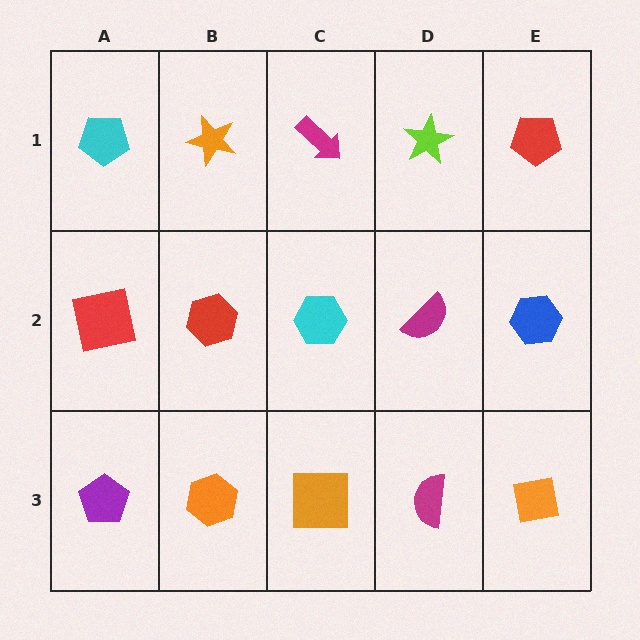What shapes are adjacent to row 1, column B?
A red hexagon (row 2, column B), a cyan pentagon (row 1, column A), a magenta arrow (row 1, column C).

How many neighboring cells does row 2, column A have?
3.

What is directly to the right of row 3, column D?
An orange square.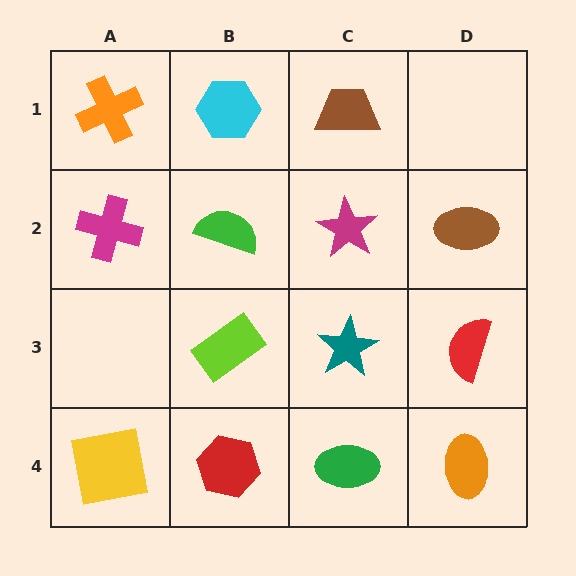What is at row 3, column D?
A red semicircle.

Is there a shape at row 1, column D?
No, that cell is empty.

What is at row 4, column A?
A yellow square.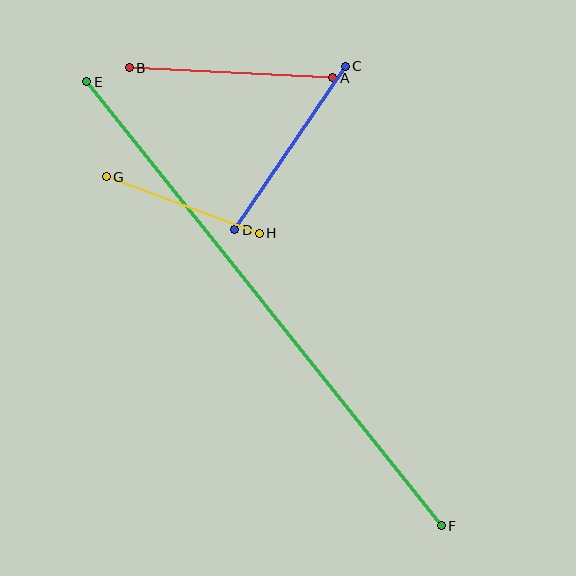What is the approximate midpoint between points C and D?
The midpoint is at approximately (290, 148) pixels.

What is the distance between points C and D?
The distance is approximately 197 pixels.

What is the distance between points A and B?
The distance is approximately 203 pixels.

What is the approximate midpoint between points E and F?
The midpoint is at approximately (264, 304) pixels.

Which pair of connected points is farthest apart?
Points E and F are farthest apart.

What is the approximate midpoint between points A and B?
The midpoint is at approximately (231, 73) pixels.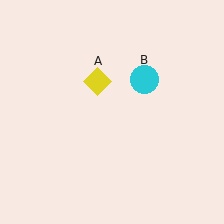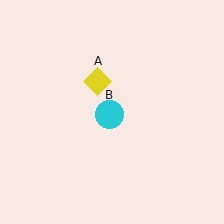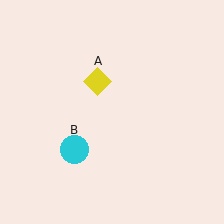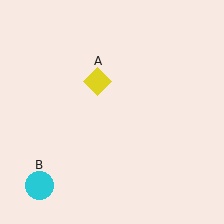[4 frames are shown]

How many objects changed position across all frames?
1 object changed position: cyan circle (object B).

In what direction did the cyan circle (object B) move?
The cyan circle (object B) moved down and to the left.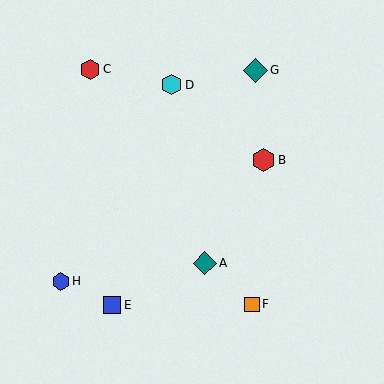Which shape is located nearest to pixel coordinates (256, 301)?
The orange square (labeled F) at (252, 304) is nearest to that location.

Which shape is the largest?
The teal diamond (labeled G) is the largest.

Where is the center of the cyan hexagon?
The center of the cyan hexagon is at (172, 85).